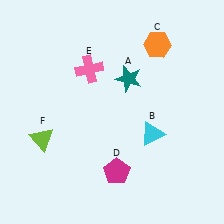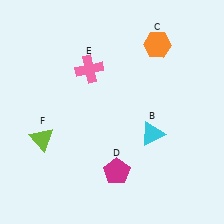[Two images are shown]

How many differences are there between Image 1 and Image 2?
There is 1 difference between the two images.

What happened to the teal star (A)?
The teal star (A) was removed in Image 2. It was in the top-right area of Image 1.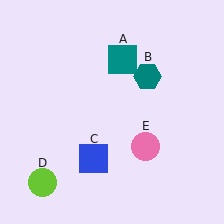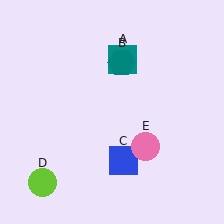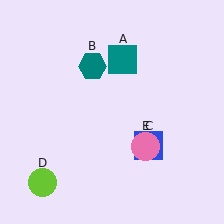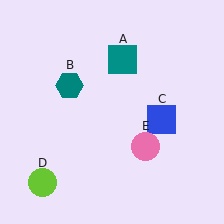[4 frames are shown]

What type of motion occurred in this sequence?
The teal hexagon (object B), blue square (object C) rotated counterclockwise around the center of the scene.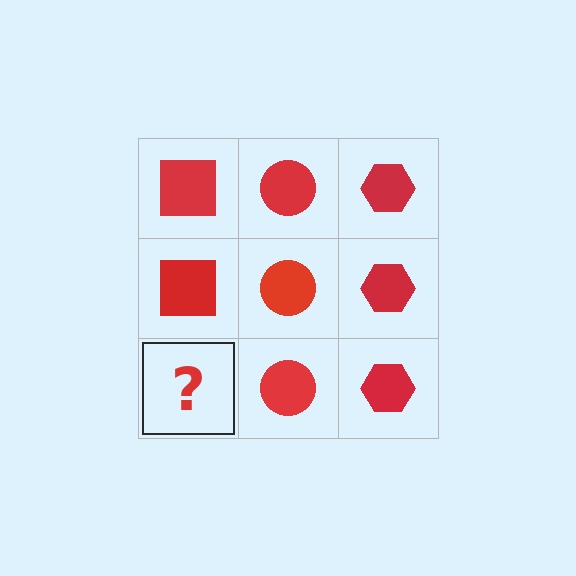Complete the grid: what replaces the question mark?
The question mark should be replaced with a red square.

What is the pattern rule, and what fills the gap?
The rule is that each column has a consistent shape. The gap should be filled with a red square.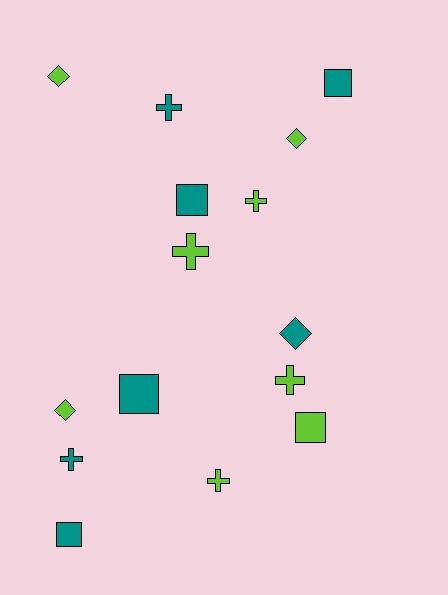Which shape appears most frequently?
Cross, with 6 objects.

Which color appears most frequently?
Lime, with 8 objects.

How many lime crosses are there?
There are 4 lime crosses.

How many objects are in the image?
There are 15 objects.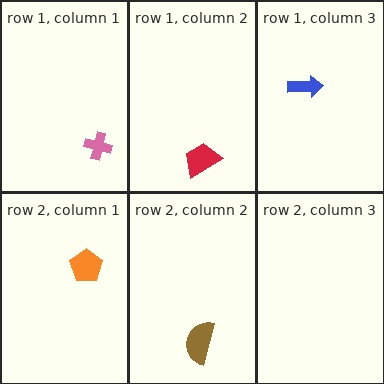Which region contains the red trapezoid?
The row 1, column 2 region.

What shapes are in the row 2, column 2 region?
The brown semicircle.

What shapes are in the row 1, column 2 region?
The red trapezoid.